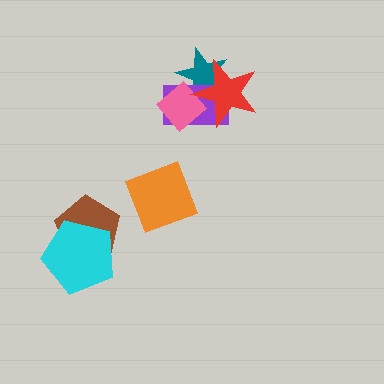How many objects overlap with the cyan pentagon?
1 object overlaps with the cyan pentagon.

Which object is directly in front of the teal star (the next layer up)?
The purple rectangle is directly in front of the teal star.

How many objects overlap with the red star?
3 objects overlap with the red star.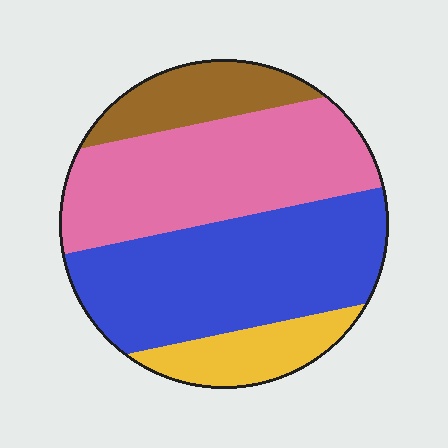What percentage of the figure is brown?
Brown takes up about one eighth (1/8) of the figure.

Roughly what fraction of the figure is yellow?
Yellow covers around 10% of the figure.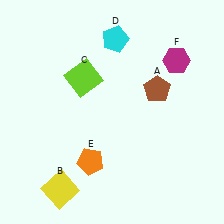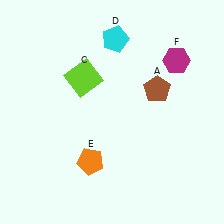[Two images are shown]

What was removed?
The yellow square (B) was removed in Image 2.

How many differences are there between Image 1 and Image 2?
There is 1 difference between the two images.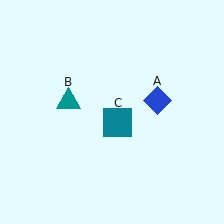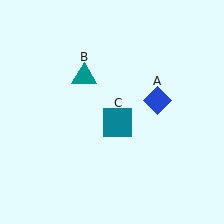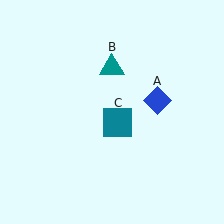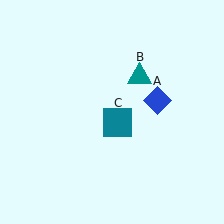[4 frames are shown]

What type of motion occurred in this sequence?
The teal triangle (object B) rotated clockwise around the center of the scene.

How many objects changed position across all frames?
1 object changed position: teal triangle (object B).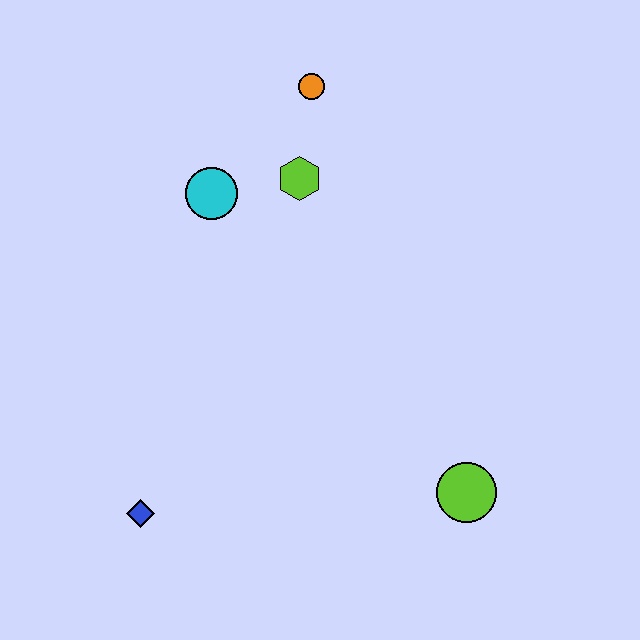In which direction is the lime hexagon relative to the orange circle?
The lime hexagon is below the orange circle.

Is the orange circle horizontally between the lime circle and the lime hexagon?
Yes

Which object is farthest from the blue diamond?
The orange circle is farthest from the blue diamond.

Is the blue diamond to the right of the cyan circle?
No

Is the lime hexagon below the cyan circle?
No